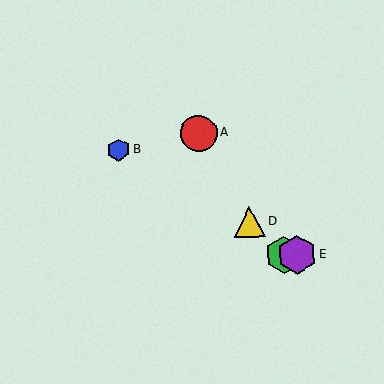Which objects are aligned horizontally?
Objects C, E are aligned horizontally.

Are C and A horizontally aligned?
No, C is at y≈255 and A is at y≈133.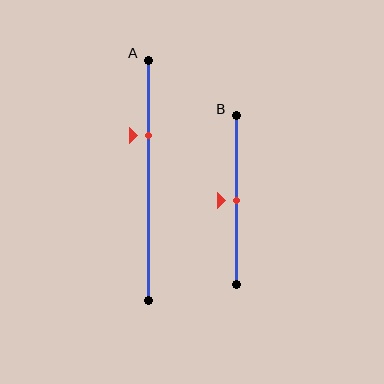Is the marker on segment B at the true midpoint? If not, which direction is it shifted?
Yes, the marker on segment B is at the true midpoint.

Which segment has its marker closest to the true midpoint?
Segment B has its marker closest to the true midpoint.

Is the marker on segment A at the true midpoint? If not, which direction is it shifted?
No, the marker on segment A is shifted upward by about 19% of the segment length.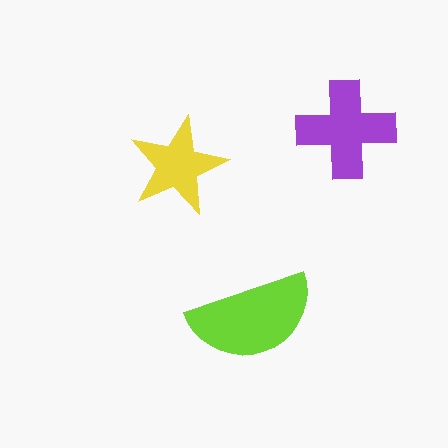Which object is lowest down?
The lime semicircle is bottommost.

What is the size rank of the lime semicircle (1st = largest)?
1st.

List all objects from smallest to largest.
The yellow star, the purple cross, the lime semicircle.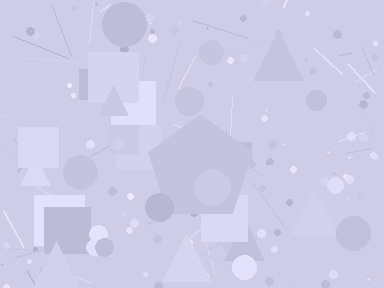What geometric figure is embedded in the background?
A pentagon is embedded in the background.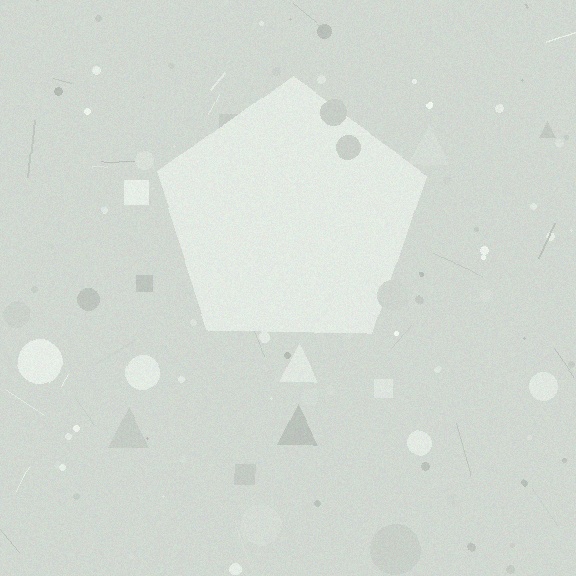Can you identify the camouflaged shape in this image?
The camouflaged shape is a pentagon.